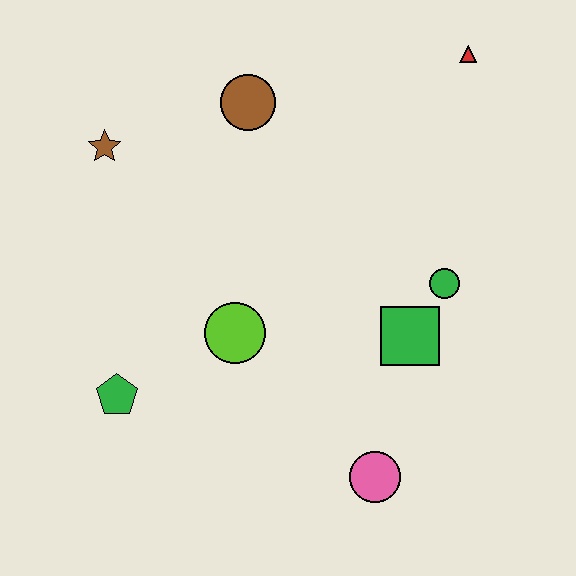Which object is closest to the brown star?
The brown circle is closest to the brown star.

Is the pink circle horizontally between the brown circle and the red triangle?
Yes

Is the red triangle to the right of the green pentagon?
Yes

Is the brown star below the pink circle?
No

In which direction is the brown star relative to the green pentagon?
The brown star is above the green pentagon.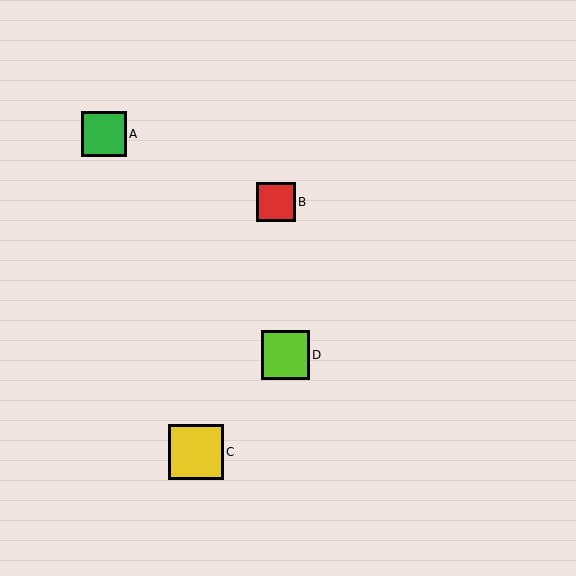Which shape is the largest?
The yellow square (labeled C) is the largest.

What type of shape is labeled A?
Shape A is a green square.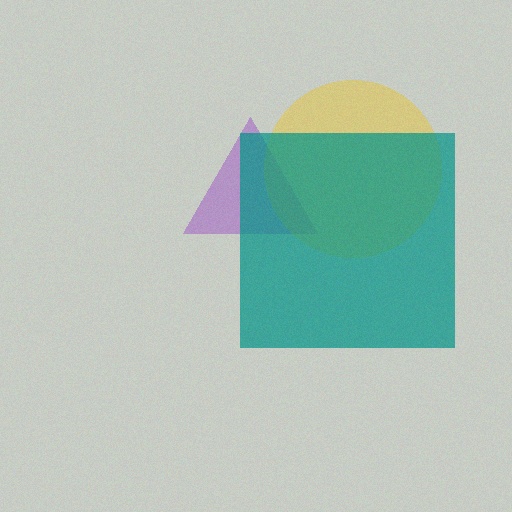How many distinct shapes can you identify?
There are 3 distinct shapes: a purple triangle, a yellow circle, a teal square.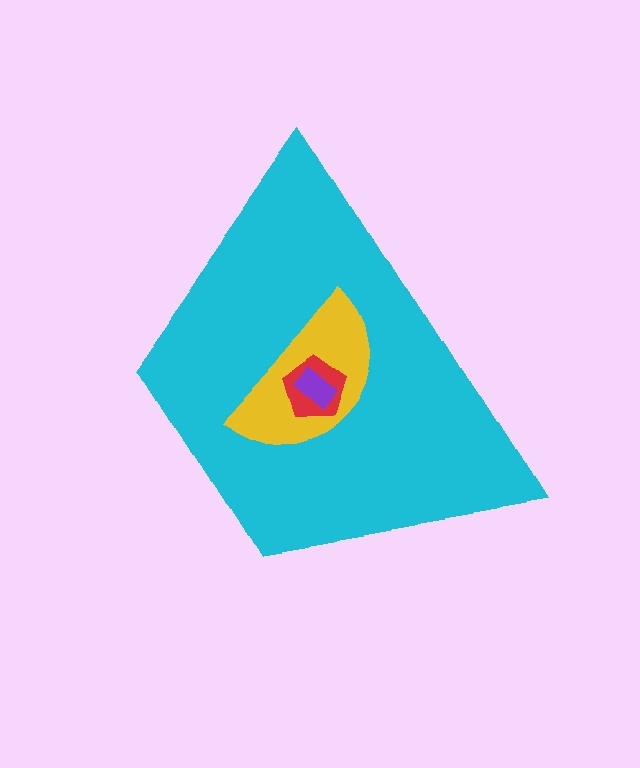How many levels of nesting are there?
4.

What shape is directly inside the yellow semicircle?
The red pentagon.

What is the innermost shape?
The purple rectangle.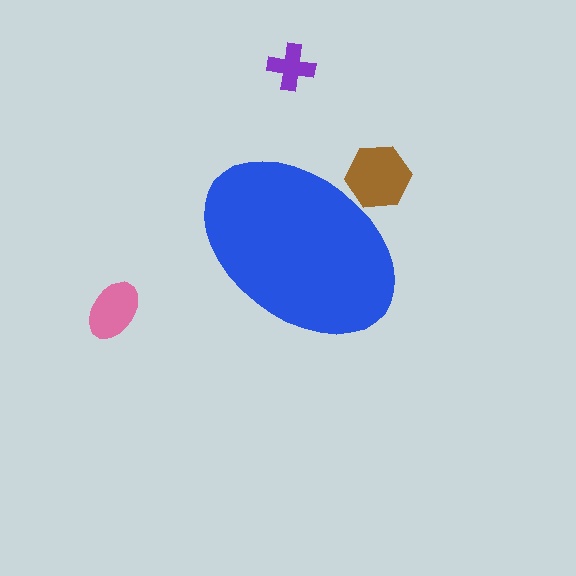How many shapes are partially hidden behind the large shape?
1 shape is partially hidden.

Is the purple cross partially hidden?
No, the purple cross is fully visible.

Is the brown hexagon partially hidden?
Yes, the brown hexagon is partially hidden behind the blue ellipse.